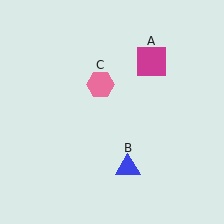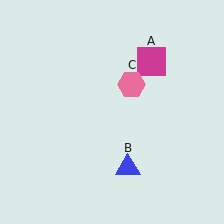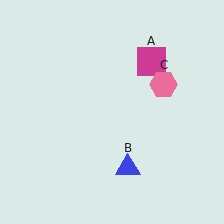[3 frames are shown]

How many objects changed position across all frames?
1 object changed position: pink hexagon (object C).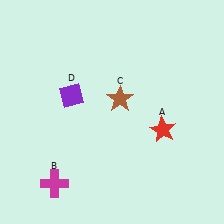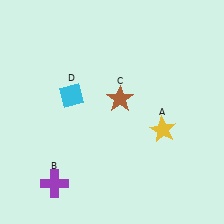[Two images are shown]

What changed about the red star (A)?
In Image 1, A is red. In Image 2, it changed to yellow.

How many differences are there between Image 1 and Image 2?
There are 3 differences between the two images.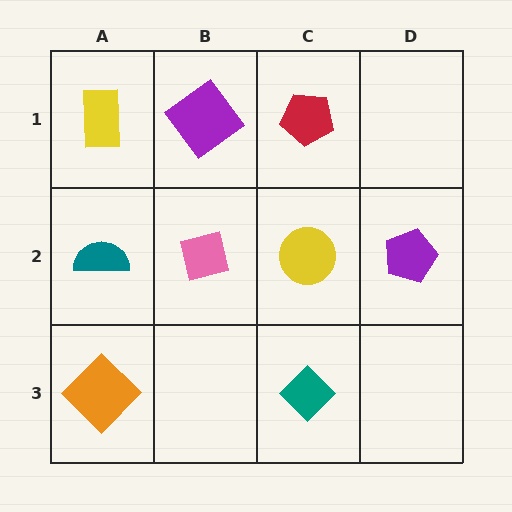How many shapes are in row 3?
2 shapes.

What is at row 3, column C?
A teal diamond.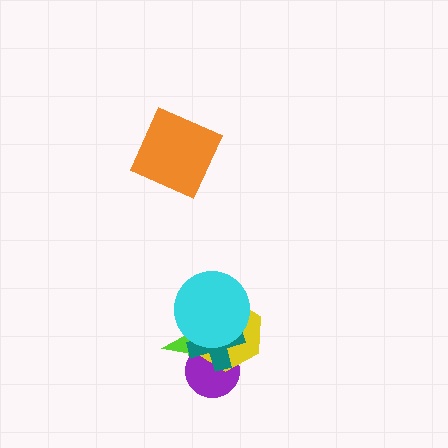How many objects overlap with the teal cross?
4 objects overlap with the teal cross.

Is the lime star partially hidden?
Yes, it is partially covered by another shape.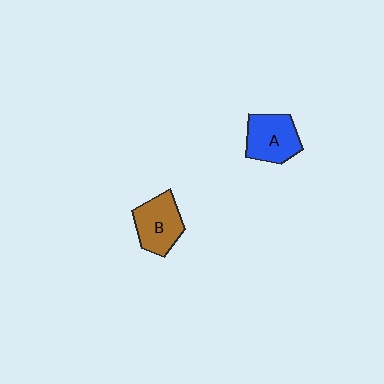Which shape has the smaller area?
Shape B (brown).